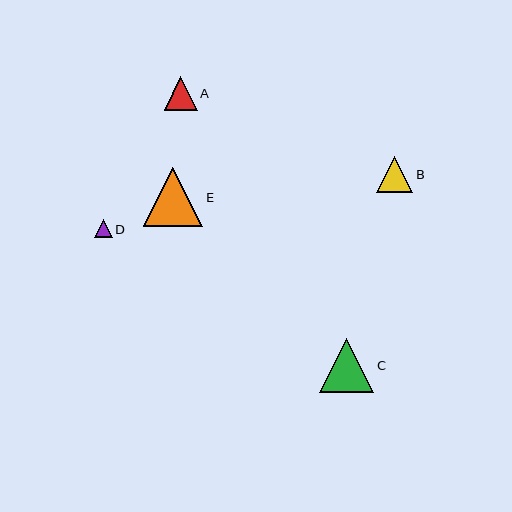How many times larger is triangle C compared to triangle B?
Triangle C is approximately 1.5 times the size of triangle B.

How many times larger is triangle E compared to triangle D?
Triangle E is approximately 3.3 times the size of triangle D.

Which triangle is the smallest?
Triangle D is the smallest with a size of approximately 18 pixels.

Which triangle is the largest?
Triangle E is the largest with a size of approximately 60 pixels.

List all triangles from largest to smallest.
From largest to smallest: E, C, B, A, D.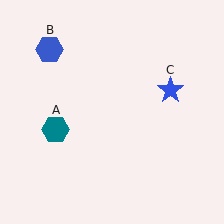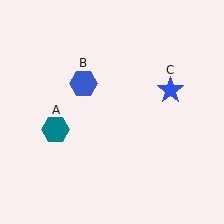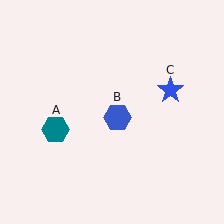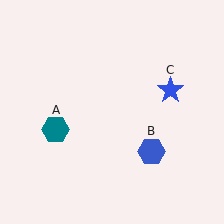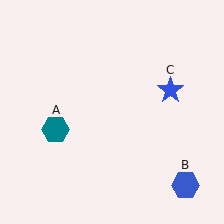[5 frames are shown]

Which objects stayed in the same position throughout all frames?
Teal hexagon (object A) and blue star (object C) remained stationary.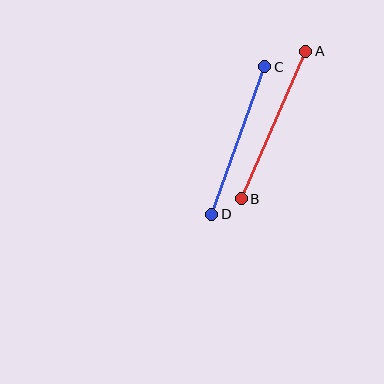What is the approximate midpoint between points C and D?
The midpoint is at approximately (238, 140) pixels.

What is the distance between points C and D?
The distance is approximately 157 pixels.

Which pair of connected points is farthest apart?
Points A and B are farthest apart.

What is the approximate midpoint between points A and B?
The midpoint is at approximately (274, 125) pixels.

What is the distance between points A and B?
The distance is approximately 161 pixels.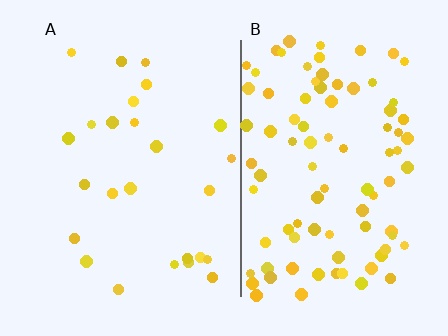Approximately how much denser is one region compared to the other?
Approximately 3.6× — region B over region A.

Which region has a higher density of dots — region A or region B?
B (the right).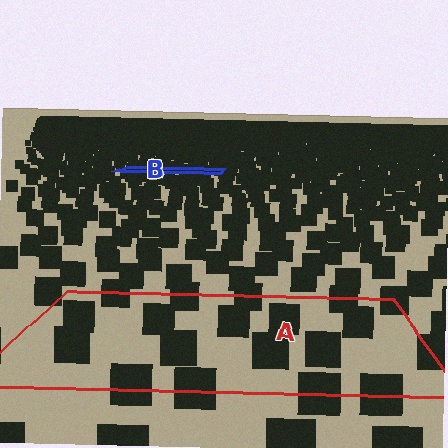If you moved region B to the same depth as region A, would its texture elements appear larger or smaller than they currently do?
They would appear larger. At a closer depth, the same texture elements are projected at a bigger on-screen size.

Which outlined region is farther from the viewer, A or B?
Region B is farther from the viewer — the texture elements inside it appear smaller and more densely packed.